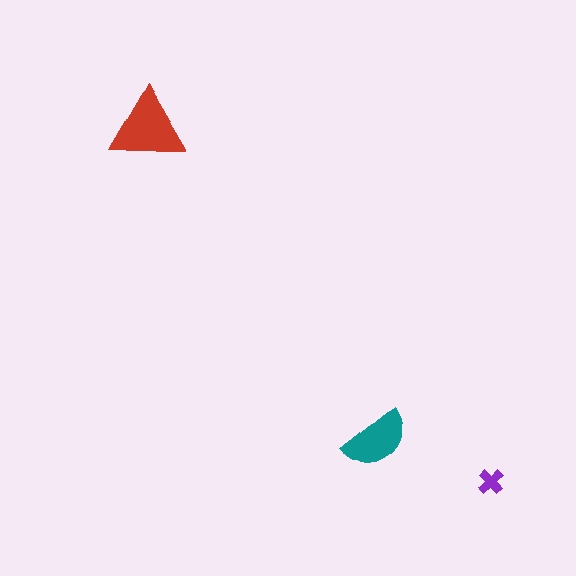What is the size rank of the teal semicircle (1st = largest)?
2nd.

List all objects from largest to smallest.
The red triangle, the teal semicircle, the purple cross.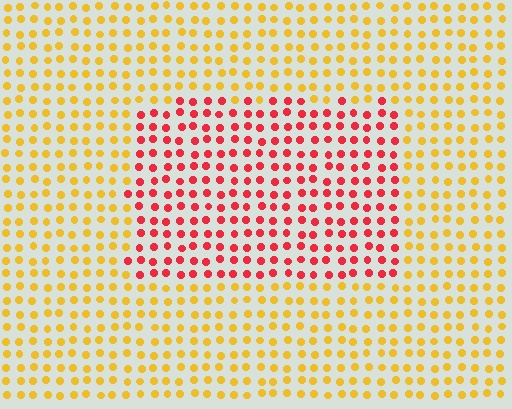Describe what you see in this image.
The image is filled with small yellow elements in a uniform arrangement. A rectangle-shaped region is visible where the elements are tinted to a slightly different hue, forming a subtle color boundary.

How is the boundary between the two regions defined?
The boundary is defined purely by a slight shift in hue (about 52 degrees). Spacing, size, and orientation are identical on both sides.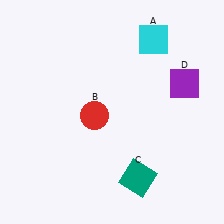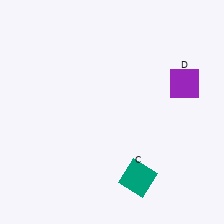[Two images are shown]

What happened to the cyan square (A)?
The cyan square (A) was removed in Image 2. It was in the top-right area of Image 1.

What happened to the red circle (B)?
The red circle (B) was removed in Image 2. It was in the bottom-left area of Image 1.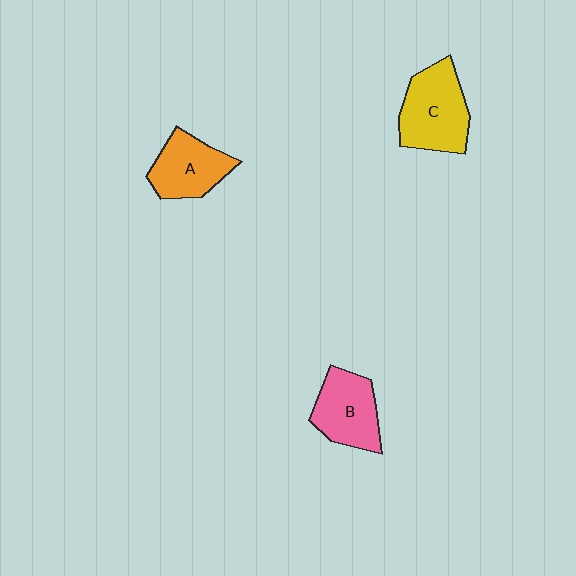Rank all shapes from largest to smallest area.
From largest to smallest: C (yellow), B (pink), A (orange).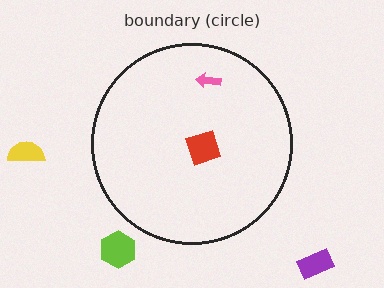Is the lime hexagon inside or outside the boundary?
Outside.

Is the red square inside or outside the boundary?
Inside.